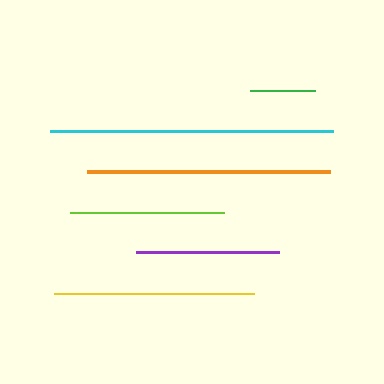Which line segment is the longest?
The cyan line is the longest at approximately 284 pixels.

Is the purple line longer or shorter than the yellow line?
The yellow line is longer than the purple line.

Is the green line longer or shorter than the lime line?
The lime line is longer than the green line.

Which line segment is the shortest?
The green line is the shortest at approximately 66 pixels.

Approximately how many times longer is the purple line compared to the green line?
The purple line is approximately 2.2 times the length of the green line.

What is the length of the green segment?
The green segment is approximately 66 pixels long.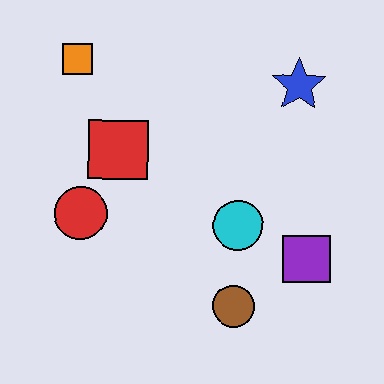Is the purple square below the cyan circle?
Yes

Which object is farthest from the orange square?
The purple square is farthest from the orange square.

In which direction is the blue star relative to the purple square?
The blue star is above the purple square.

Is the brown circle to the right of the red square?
Yes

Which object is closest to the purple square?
The cyan circle is closest to the purple square.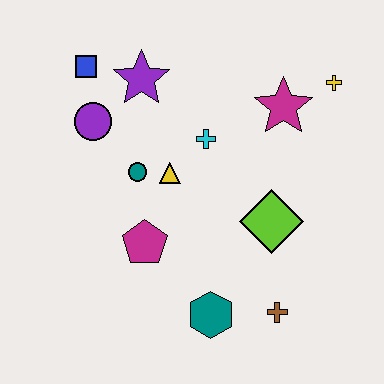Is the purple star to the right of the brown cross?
No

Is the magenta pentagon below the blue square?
Yes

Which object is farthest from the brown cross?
The blue square is farthest from the brown cross.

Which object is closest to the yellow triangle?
The teal circle is closest to the yellow triangle.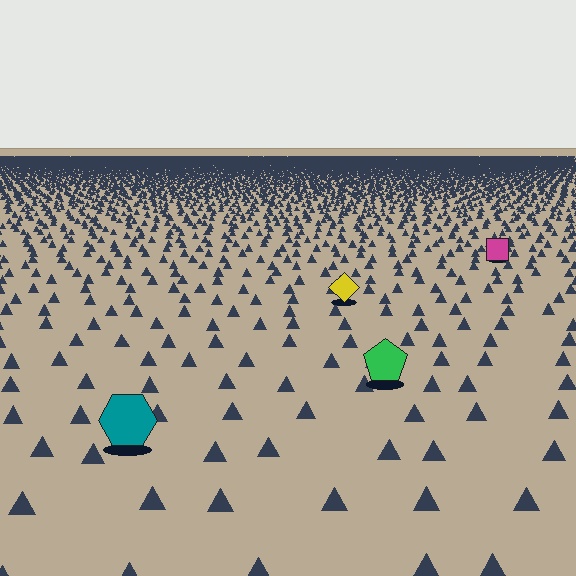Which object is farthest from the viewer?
The magenta square is farthest from the viewer. It appears smaller and the ground texture around it is denser.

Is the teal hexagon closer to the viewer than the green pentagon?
Yes. The teal hexagon is closer — you can tell from the texture gradient: the ground texture is coarser near it.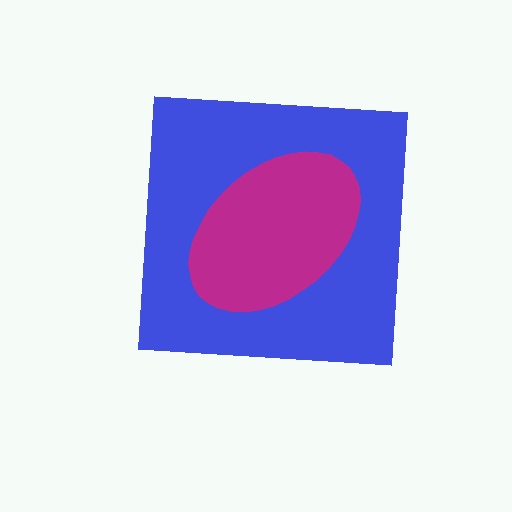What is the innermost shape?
The magenta ellipse.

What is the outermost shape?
The blue square.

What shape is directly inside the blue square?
The magenta ellipse.